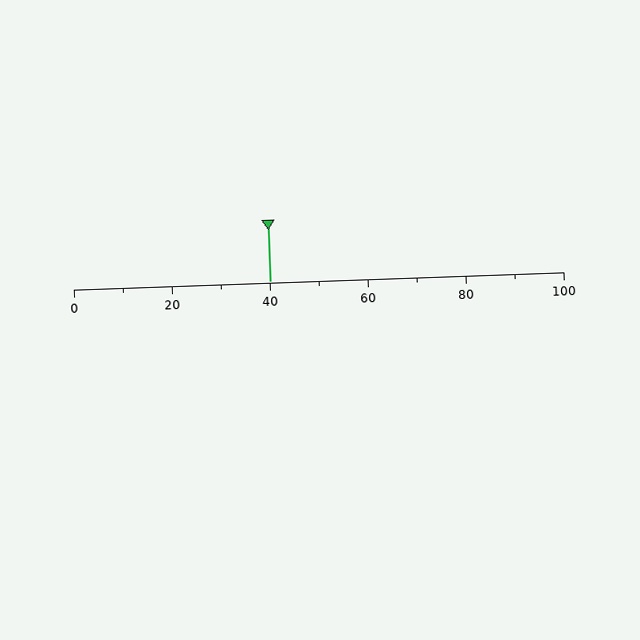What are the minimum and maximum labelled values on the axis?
The axis runs from 0 to 100.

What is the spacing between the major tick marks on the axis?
The major ticks are spaced 20 apart.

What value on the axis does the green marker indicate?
The marker indicates approximately 40.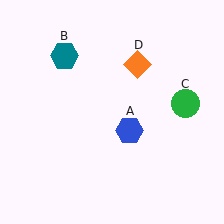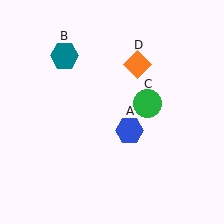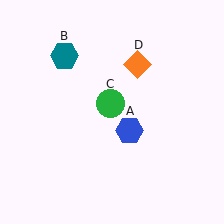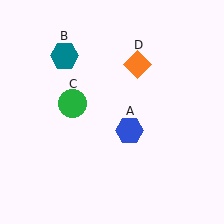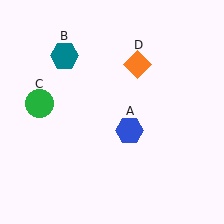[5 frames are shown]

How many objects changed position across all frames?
1 object changed position: green circle (object C).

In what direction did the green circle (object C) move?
The green circle (object C) moved left.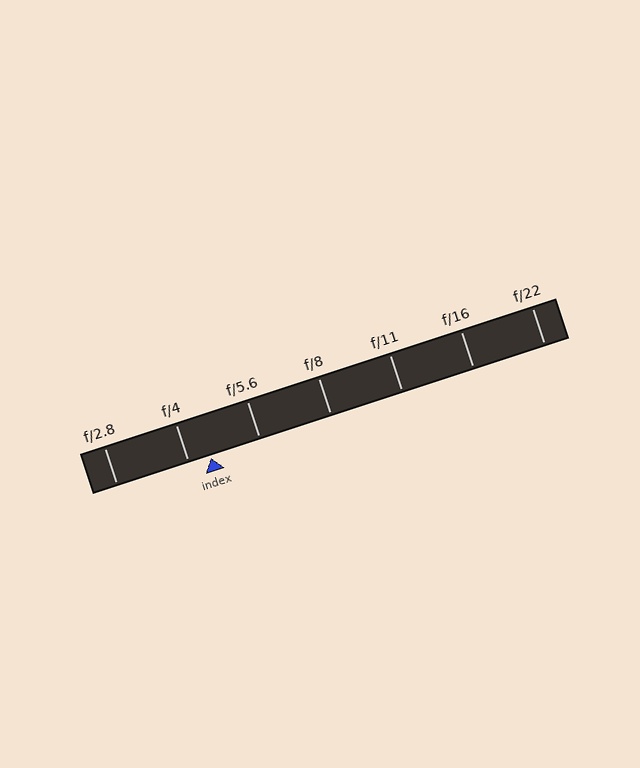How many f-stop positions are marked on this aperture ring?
There are 7 f-stop positions marked.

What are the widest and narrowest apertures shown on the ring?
The widest aperture shown is f/2.8 and the narrowest is f/22.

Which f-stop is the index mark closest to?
The index mark is closest to f/4.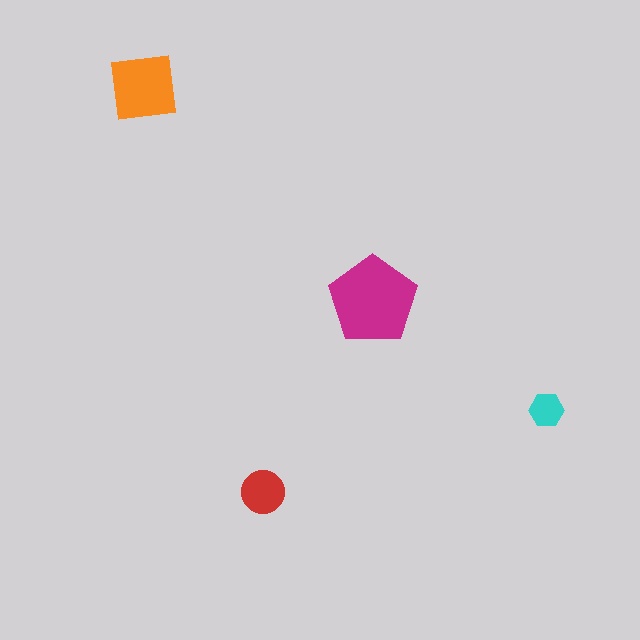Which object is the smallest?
The cyan hexagon.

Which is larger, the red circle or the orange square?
The orange square.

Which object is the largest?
The magenta pentagon.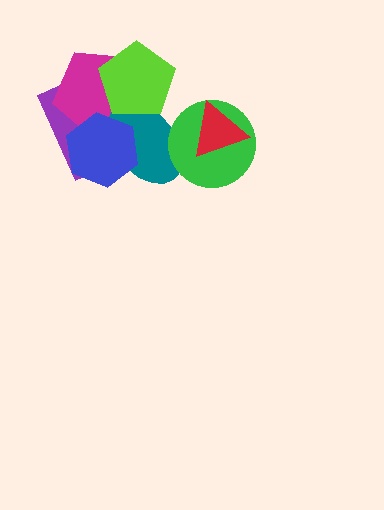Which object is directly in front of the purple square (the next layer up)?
The magenta pentagon is directly in front of the purple square.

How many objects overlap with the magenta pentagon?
4 objects overlap with the magenta pentagon.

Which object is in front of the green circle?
The red triangle is in front of the green circle.